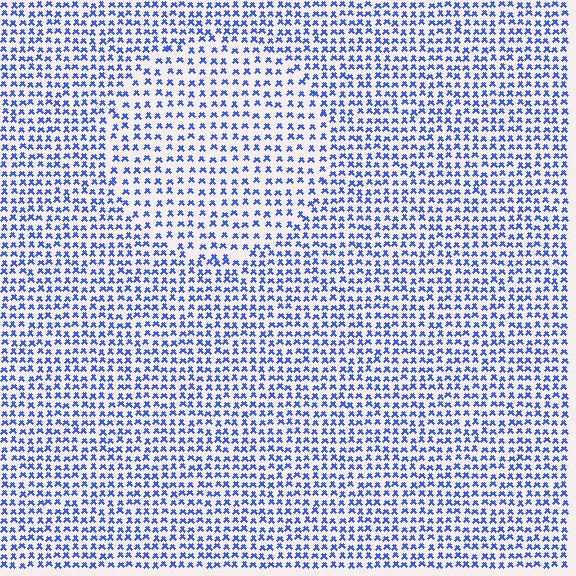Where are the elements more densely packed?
The elements are more densely packed outside the circle boundary.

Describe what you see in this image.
The image contains small blue elements arranged at two different densities. A circle-shaped region is visible where the elements are less densely packed than the surrounding area.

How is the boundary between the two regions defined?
The boundary is defined by a change in element density (approximately 1.5x ratio). All elements are the same color, size, and shape.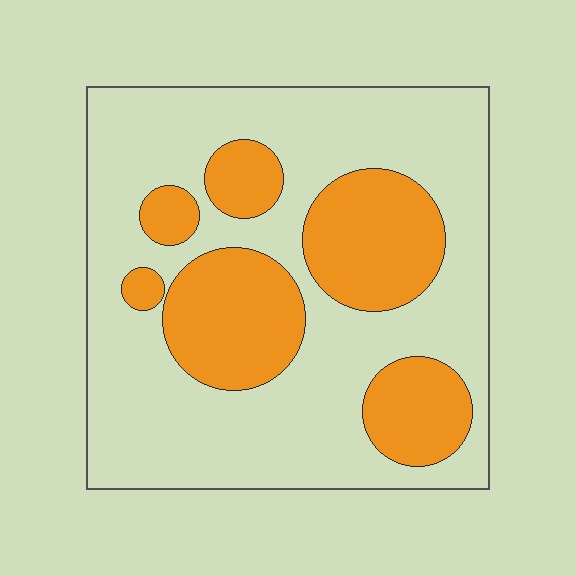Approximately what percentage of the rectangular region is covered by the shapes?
Approximately 30%.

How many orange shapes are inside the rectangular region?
6.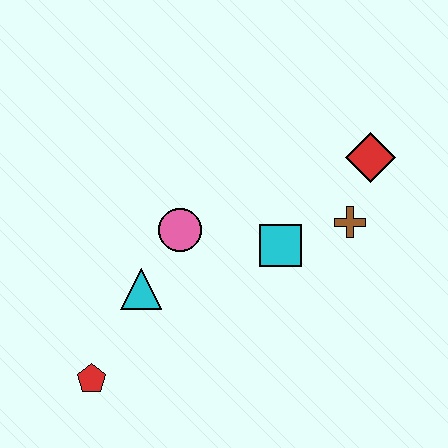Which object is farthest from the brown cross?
The red pentagon is farthest from the brown cross.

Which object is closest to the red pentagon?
The cyan triangle is closest to the red pentagon.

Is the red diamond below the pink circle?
No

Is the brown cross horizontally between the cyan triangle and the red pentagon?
No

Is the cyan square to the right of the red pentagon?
Yes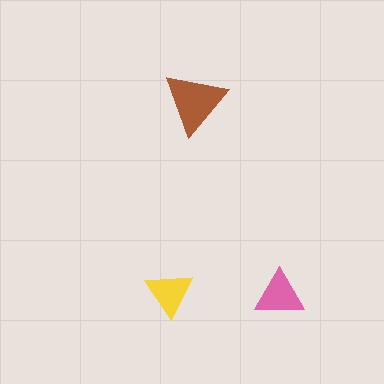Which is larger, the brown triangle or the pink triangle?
The brown one.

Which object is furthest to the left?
The yellow triangle is leftmost.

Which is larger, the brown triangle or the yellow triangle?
The brown one.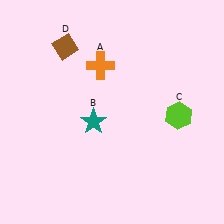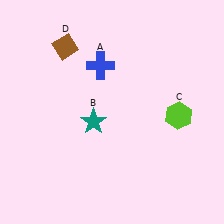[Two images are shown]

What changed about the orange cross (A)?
In Image 1, A is orange. In Image 2, it changed to blue.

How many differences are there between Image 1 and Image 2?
There is 1 difference between the two images.